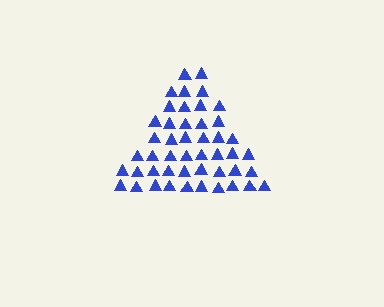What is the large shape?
The large shape is a triangle.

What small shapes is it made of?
It is made of small triangles.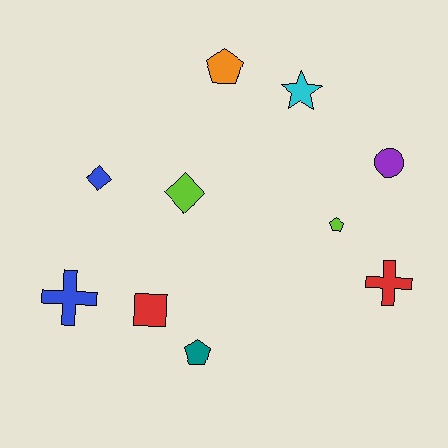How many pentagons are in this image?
There are 3 pentagons.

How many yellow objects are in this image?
There are no yellow objects.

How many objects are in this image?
There are 10 objects.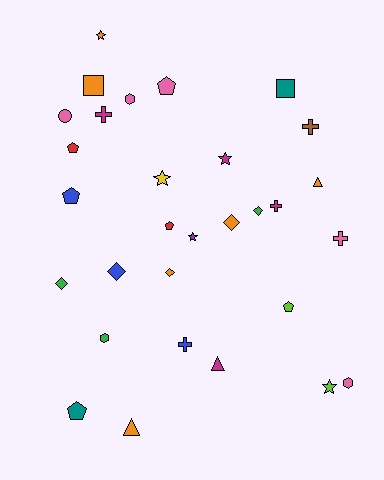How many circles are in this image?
There is 1 circle.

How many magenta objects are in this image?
There are 4 magenta objects.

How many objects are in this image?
There are 30 objects.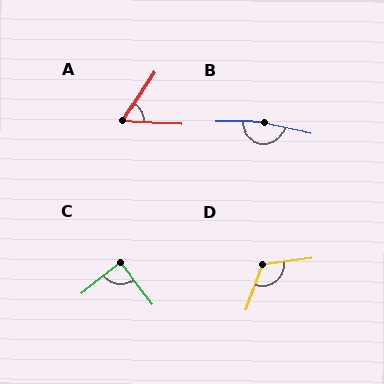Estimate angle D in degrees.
Approximately 117 degrees.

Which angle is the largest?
B, at approximately 167 degrees.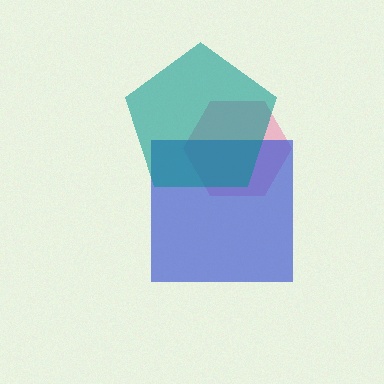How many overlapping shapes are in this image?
There are 3 overlapping shapes in the image.